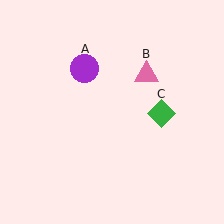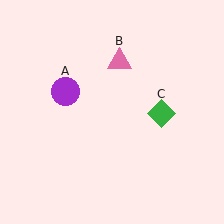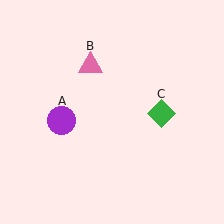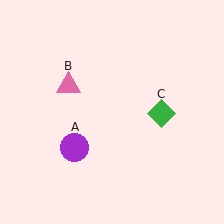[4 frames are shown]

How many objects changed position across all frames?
2 objects changed position: purple circle (object A), pink triangle (object B).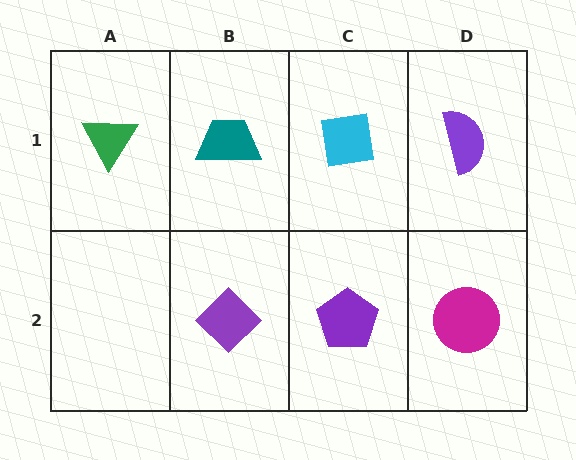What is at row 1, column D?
A purple semicircle.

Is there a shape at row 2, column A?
No, that cell is empty.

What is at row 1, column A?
A green triangle.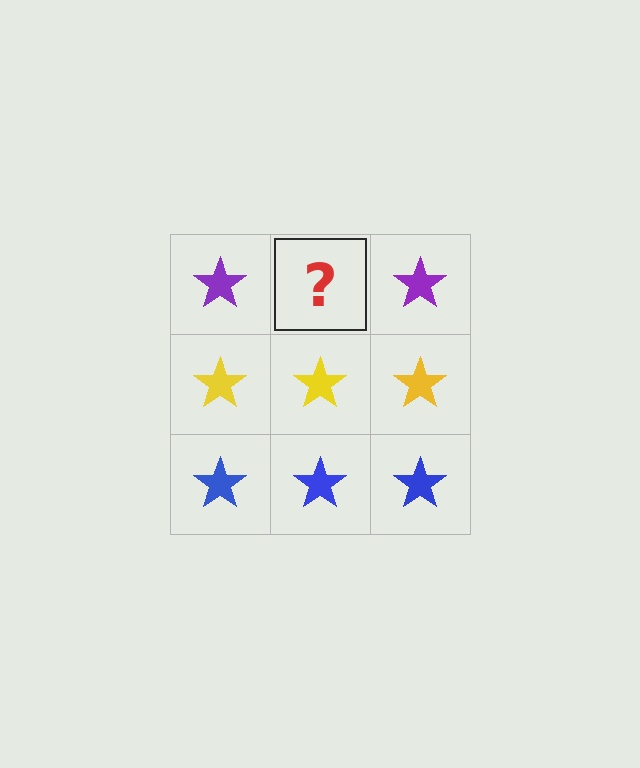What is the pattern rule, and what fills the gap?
The rule is that each row has a consistent color. The gap should be filled with a purple star.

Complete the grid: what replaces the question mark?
The question mark should be replaced with a purple star.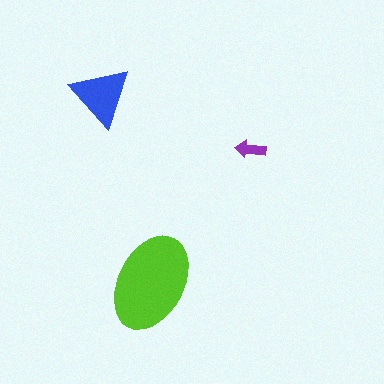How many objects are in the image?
There are 3 objects in the image.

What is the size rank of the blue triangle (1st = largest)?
2nd.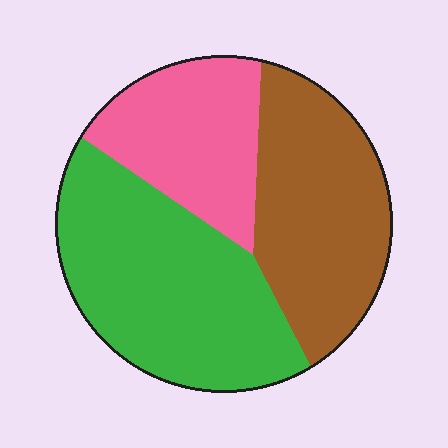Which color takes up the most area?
Green, at roughly 40%.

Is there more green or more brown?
Green.